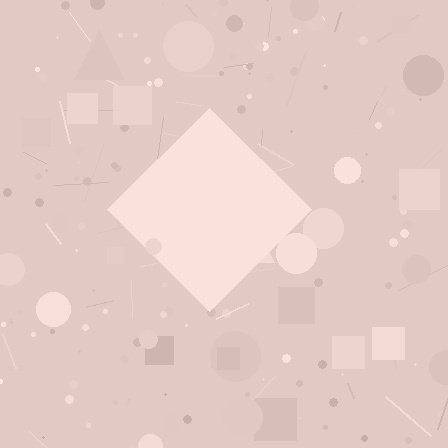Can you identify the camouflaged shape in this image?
The camouflaged shape is a diamond.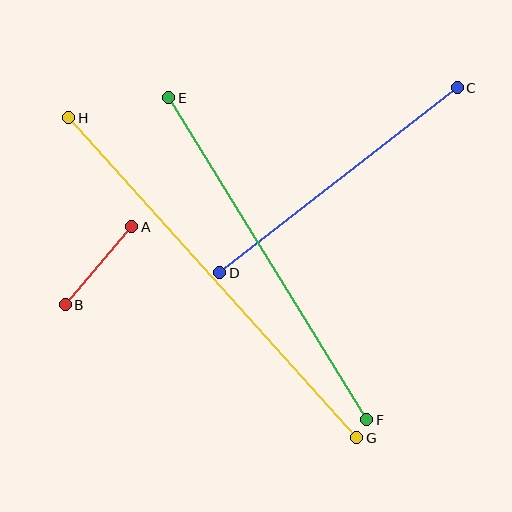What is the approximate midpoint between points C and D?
The midpoint is at approximately (338, 180) pixels.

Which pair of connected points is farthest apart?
Points G and H are farthest apart.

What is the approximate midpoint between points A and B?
The midpoint is at approximately (99, 266) pixels.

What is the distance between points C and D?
The distance is approximately 301 pixels.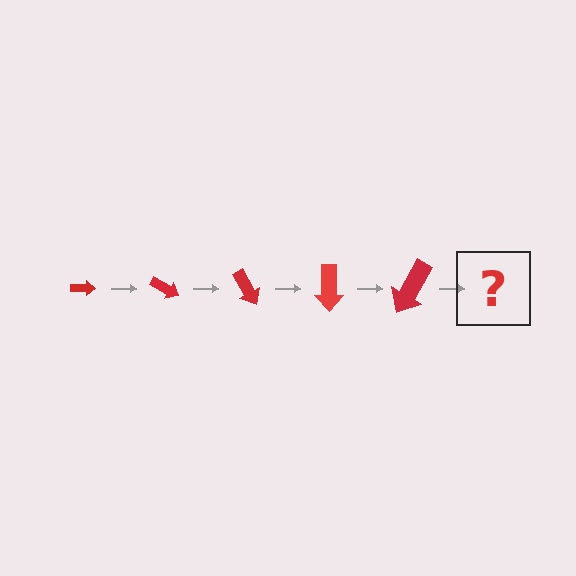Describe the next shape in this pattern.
It should be an arrow, larger than the previous one and rotated 150 degrees from the start.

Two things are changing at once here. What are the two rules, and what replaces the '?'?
The two rules are that the arrow grows larger each step and it rotates 30 degrees each step. The '?' should be an arrow, larger than the previous one and rotated 150 degrees from the start.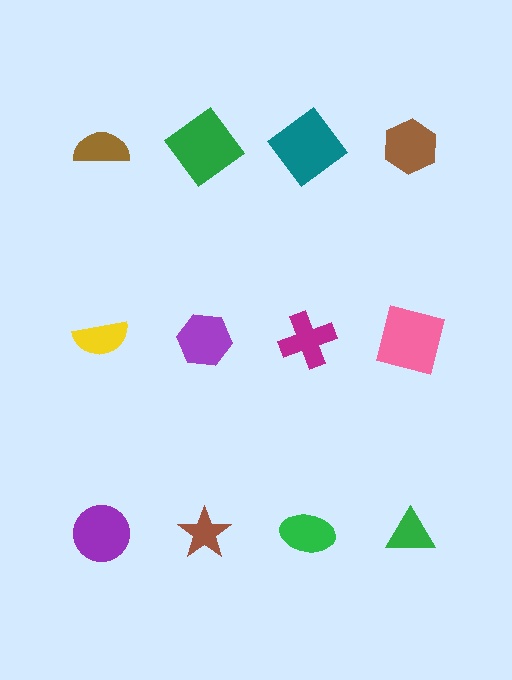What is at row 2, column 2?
A purple hexagon.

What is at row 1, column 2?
A green diamond.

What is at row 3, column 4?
A green triangle.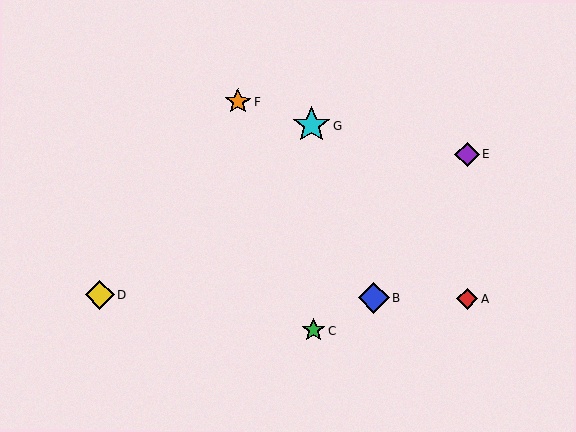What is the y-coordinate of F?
Object F is at y≈102.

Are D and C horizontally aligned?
No, D is at y≈295 and C is at y≈330.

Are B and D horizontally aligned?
Yes, both are at y≈298.